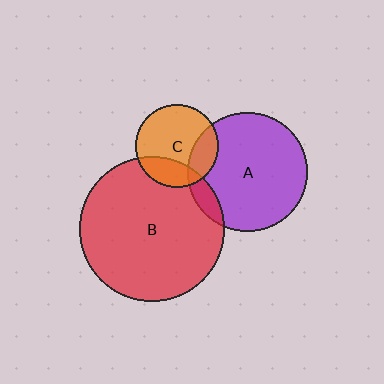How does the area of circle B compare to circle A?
Approximately 1.5 times.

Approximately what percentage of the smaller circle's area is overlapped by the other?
Approximately 25%.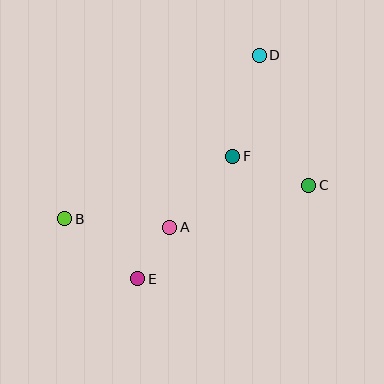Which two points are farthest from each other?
Points D and E are farthest from each other.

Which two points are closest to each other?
Points A and E are closest to each other.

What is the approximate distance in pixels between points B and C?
The distance between B and C is approximately 246 pixels.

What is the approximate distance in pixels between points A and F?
The distance between A and F is approximately 95 pixels.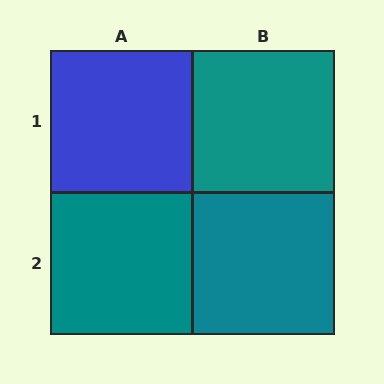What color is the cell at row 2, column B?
Teal.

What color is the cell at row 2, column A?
Teal.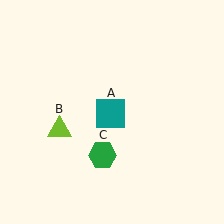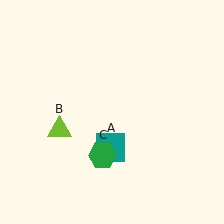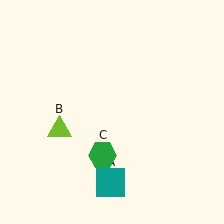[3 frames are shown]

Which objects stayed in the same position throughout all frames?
Lime triangle (object B) and green hexagon (object C) remained stationary.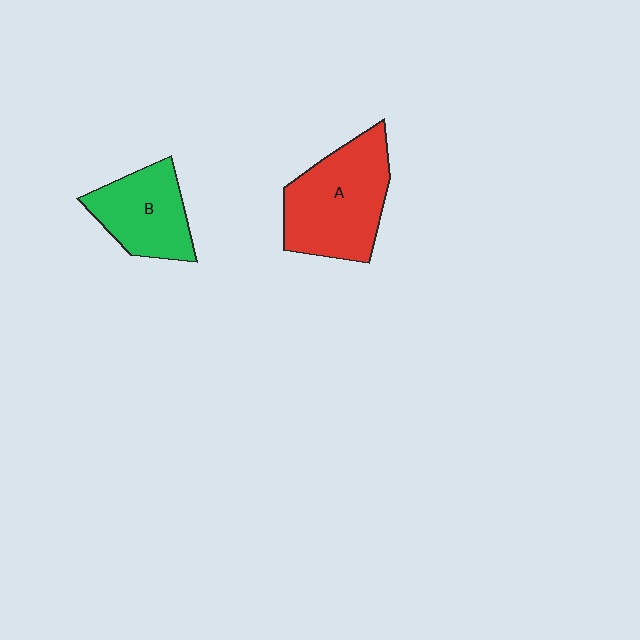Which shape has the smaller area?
Shape B (green).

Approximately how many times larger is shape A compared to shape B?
Approximately 1.4 times.